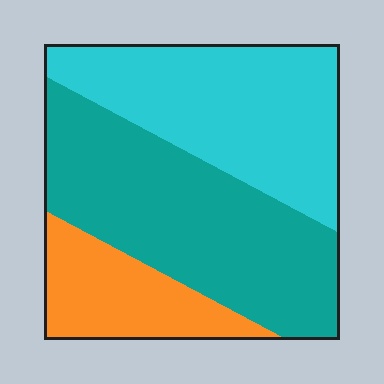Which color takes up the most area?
Teal, at roughly 45%.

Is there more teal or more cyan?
Teal.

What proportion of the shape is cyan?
Cyan covers around 35% of the shape.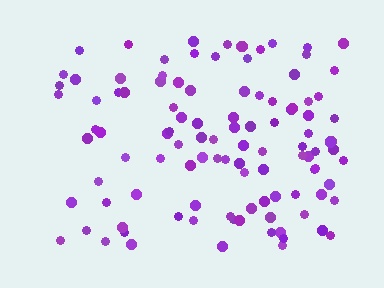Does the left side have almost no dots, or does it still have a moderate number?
Still a moderate number, just noticeably fewer than the right.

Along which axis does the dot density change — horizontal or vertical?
Horizontal.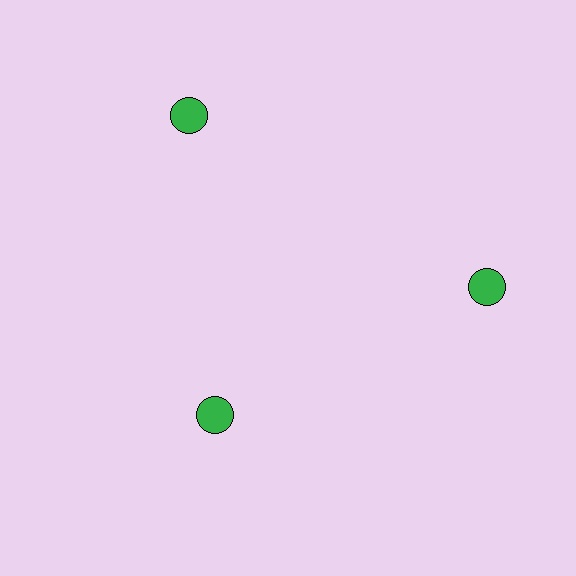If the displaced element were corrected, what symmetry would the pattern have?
It would have 3-fold rotational symmetry — the pattern would map onto itself every 120 degrees.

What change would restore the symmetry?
The symmetry would be restored by moving it outward, back onto the ring so that all 3 circles sit at equal angles and equal distance from the center.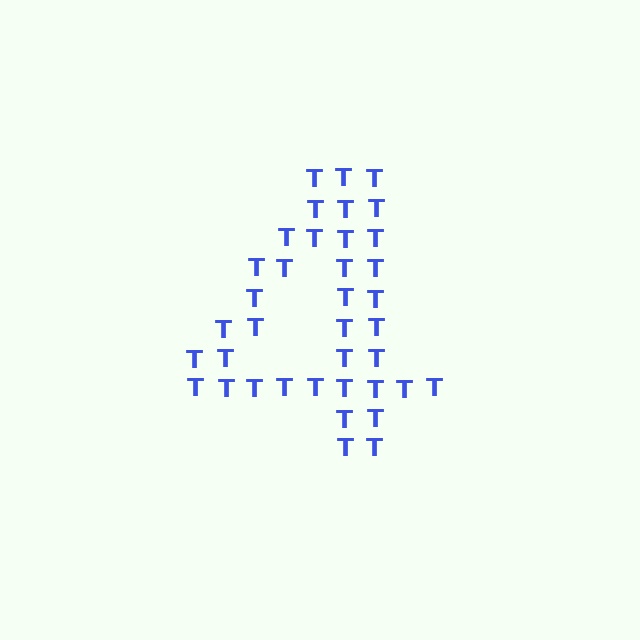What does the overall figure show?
The overall figure shows the digit 4.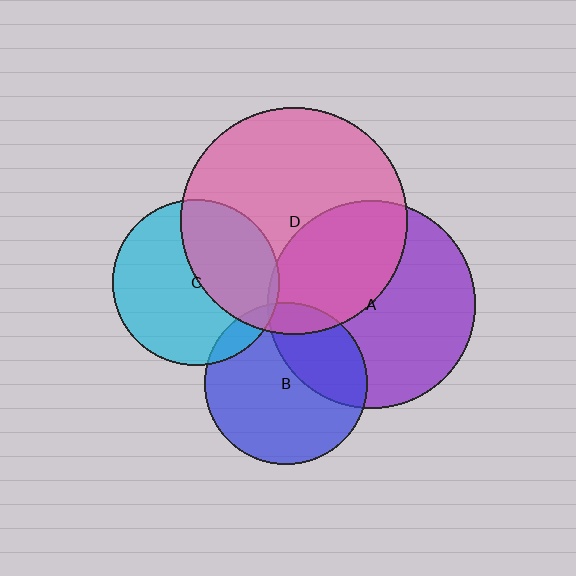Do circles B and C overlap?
Yes.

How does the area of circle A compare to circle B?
Approximately 1.6 times.